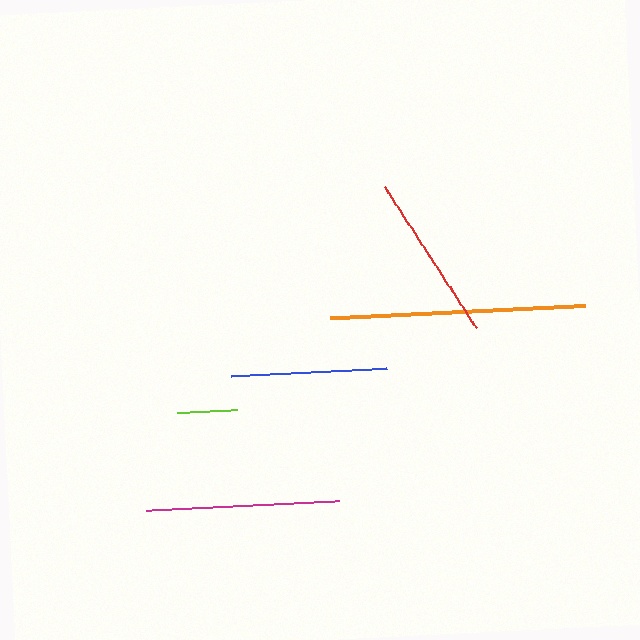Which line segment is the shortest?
The lime line is the shortest at approximately 61 pixels.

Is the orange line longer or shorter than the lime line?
The orange line is longer than the lime line.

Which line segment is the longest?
The orange line is the longest at approximately 255 pixels.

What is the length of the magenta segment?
The magenta segment is approximately 193 pixels long.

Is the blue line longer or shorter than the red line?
The red line is longer than the blue line.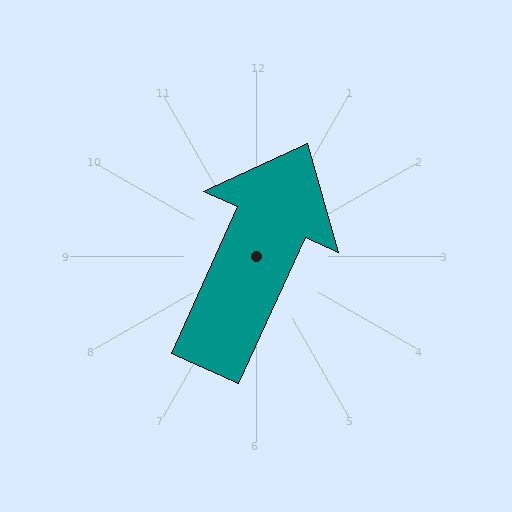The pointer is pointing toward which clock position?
Roughly 1 o'clock.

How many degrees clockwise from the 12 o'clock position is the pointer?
Approximately 24 degrees.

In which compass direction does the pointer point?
Northeast.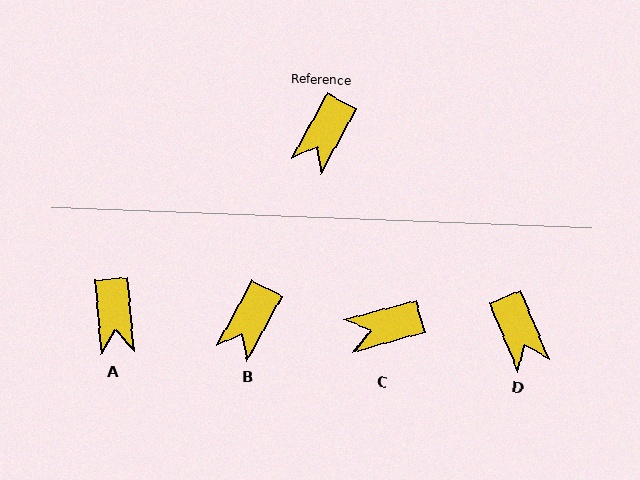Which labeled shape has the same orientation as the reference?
B.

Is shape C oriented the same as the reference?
No, it is off by about 46 degrees.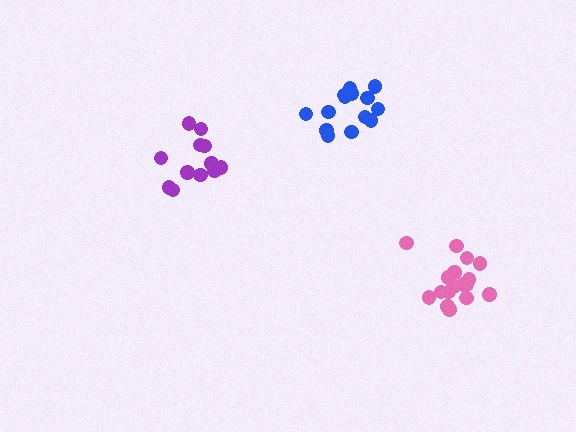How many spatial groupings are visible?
There are 3 spatial groupings.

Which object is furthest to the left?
The purple cluster is leftmost.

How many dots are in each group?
Group 1: 13 dots, Group 2: 15 dots, Group 3: 17 dots (45 total).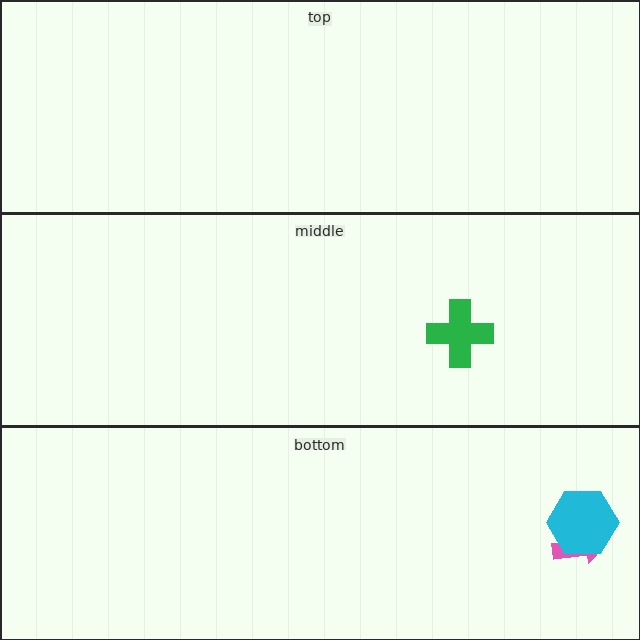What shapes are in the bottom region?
The pink arrow, the cyan hexagon.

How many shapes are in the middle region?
1.